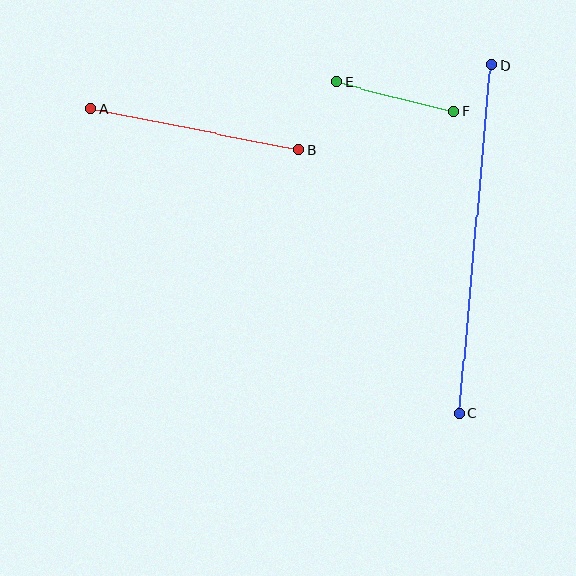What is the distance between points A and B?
The distance is approximately 212 pixels.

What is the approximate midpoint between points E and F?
The midpoint is at approximately (396, 97) pixels.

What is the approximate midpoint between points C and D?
The midpoint is at approximately (475, 239) pixels.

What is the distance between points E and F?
The distance is approximately 121 pixels.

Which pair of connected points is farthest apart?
Points C and D are farthest apart.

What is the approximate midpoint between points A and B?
The midpoint is at approximately (195, 129) pixels.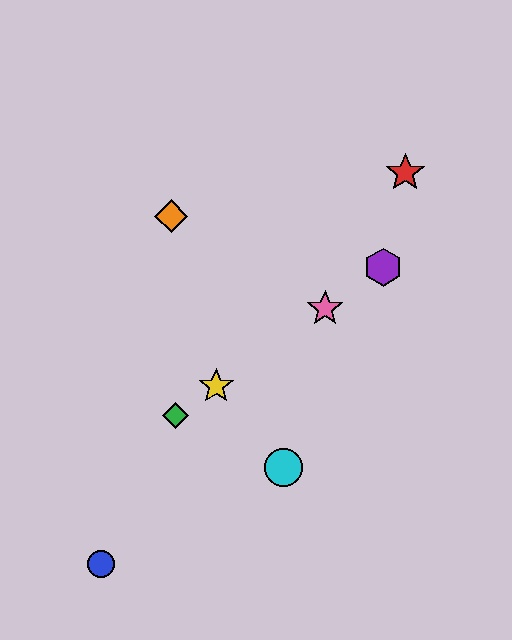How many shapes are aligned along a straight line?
4 shapes (the green diamond, the yellow star, the purple hexagon, the pink star) are aligned along a straight line.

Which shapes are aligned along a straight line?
The green diamond, the yellow star, the purple hexagon, the pink star are aligned along a straight line.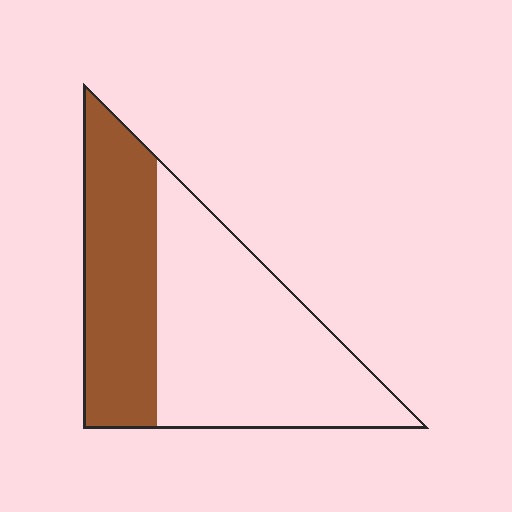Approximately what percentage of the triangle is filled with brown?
Approximately 40%.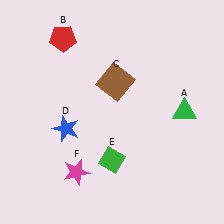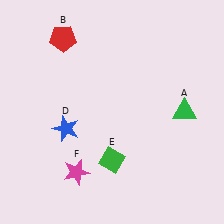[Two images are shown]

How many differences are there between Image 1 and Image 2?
There is 1 difference between the two images.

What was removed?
The brown square (C) was removed in Image 2.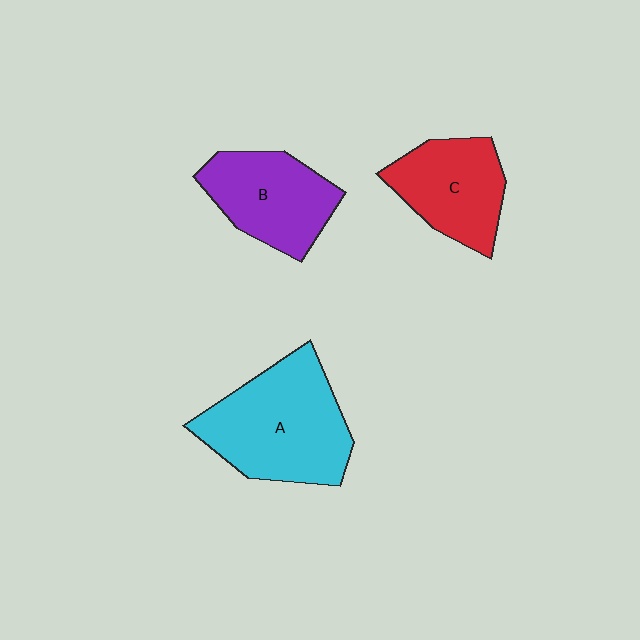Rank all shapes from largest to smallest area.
From largest to smallest: A (cyan), B (purple), C (red).